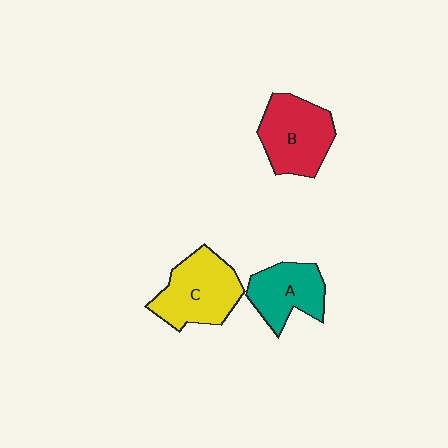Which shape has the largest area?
Shape C (yellow).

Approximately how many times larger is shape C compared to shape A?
Approximately 1.3 times.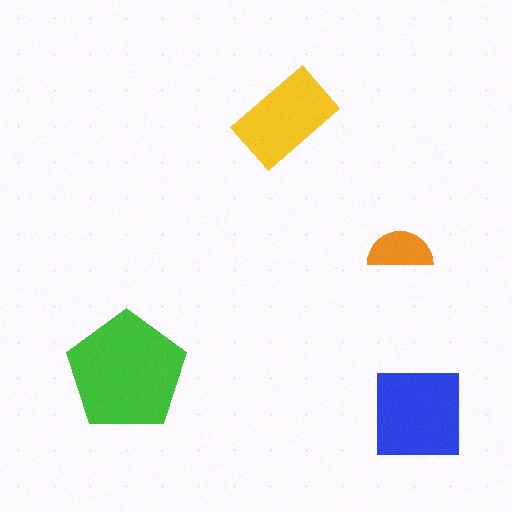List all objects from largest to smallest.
The green pentagon, the blue square, the yellow rectangle, the orange semicircle.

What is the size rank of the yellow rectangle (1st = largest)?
3rd.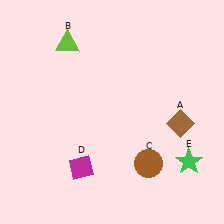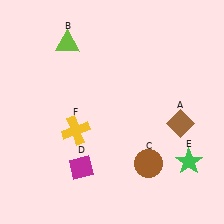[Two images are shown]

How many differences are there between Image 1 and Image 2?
There is 1 difference between the two images.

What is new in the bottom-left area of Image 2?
A yellow cross (F) was added in the bottom-left area of Image 2.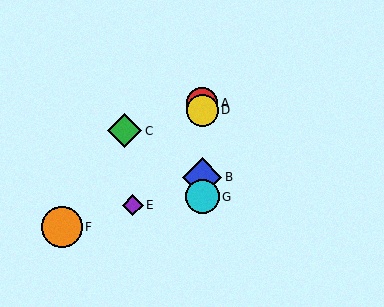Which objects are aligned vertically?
Objects A, B, D, G are aligned vertically.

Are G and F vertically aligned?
No, G is at x≈202 and F is at x≈62.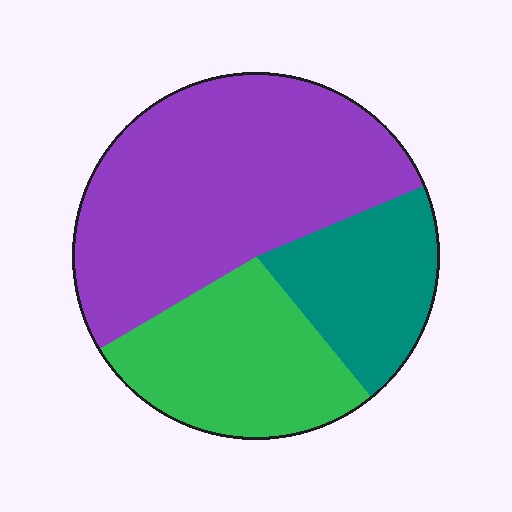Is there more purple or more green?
Purple.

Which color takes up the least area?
Teal, at roughly 20%.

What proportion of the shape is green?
Green takes up between a quarter and a half of the shape.